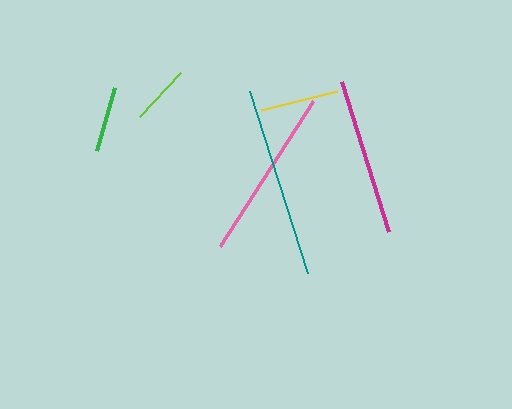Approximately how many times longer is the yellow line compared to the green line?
The yellow line is approximately 1.2 times the length of the green line.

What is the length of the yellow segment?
The yellow segment is approximately 79 pixels long.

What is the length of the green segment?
The green segment is approximately 65 pixels long.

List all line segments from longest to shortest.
From longest to shortest: teal, pink, magenta, yellow, green, lime.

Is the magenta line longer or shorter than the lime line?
The magenta line is longer than the lime line.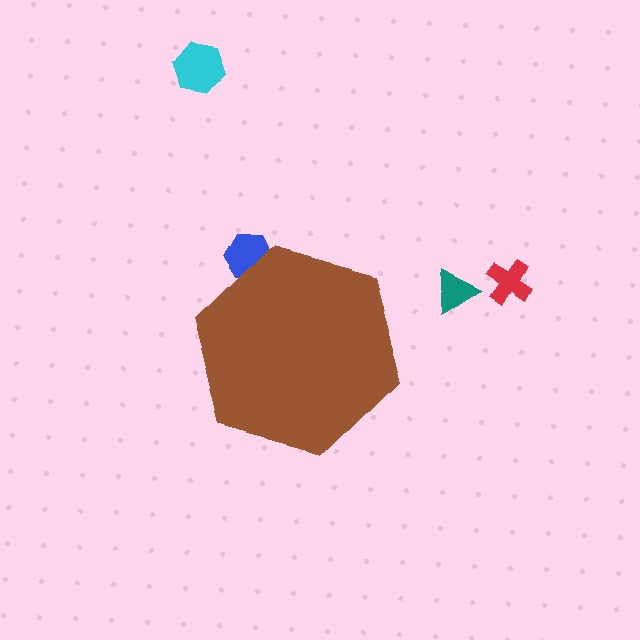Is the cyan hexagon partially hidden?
No, the cyan hexagon is fully visible.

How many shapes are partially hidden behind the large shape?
1 shape is partially hidden.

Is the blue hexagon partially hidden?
Yes, the blue hexagon is partially hidden behind the brown hexagon.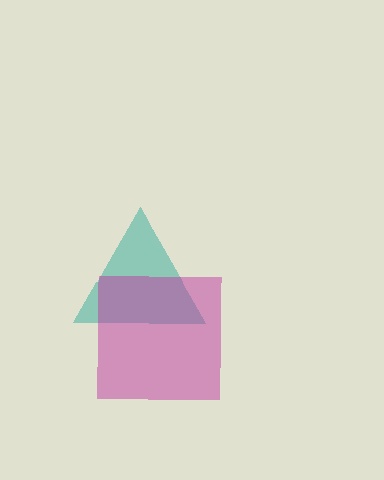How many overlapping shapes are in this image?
There are 2 overlapping shapes in the image.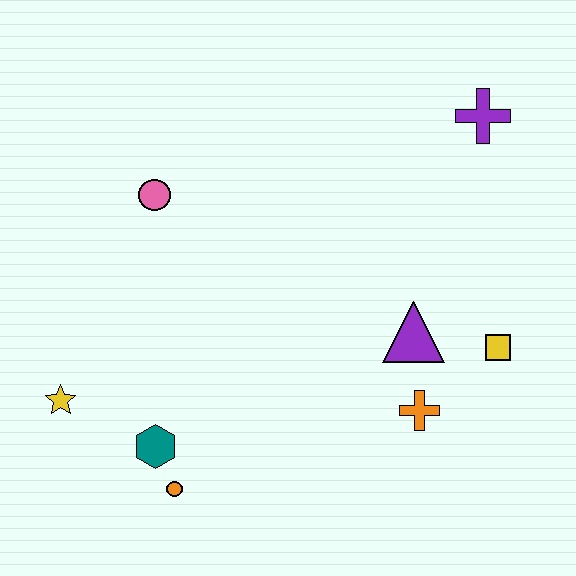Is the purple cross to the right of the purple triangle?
Yes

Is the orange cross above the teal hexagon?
Yes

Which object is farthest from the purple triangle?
The yellow star is farthest from the purple triangle.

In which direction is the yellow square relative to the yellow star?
The yellow square is to the right of the yellow star.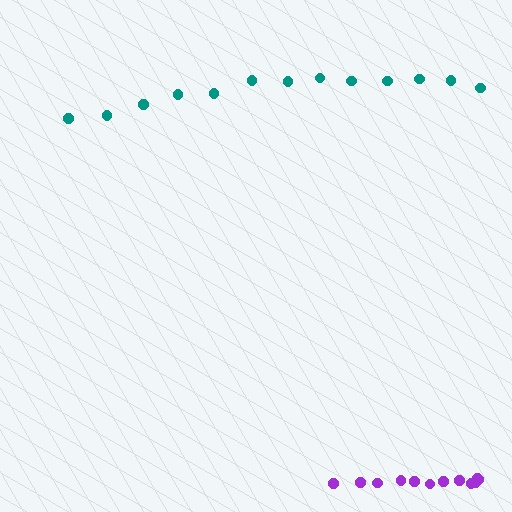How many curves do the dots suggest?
There are 2 distinct paths.